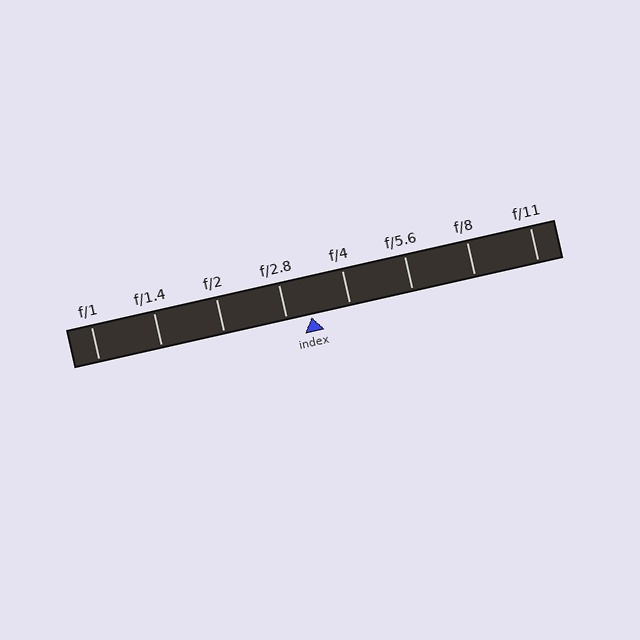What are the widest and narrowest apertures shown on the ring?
The widest aperture shown is f/1 and the narrowest is f/11.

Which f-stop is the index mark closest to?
The index mark is closest to f/2.8.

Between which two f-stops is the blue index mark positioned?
The index mark is between f/2.8 and f/4.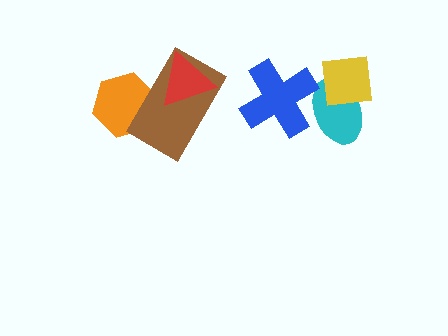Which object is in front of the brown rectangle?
The red triangle is in front of the brown rectangle.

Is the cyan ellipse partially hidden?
Yes, it is partially covered by another shape.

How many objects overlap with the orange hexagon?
1 object overlaps with the orange hexagon.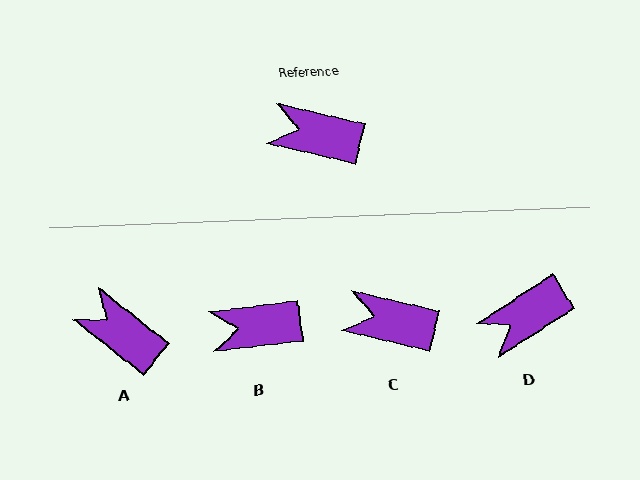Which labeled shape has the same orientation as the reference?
C.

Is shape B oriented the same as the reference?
No, it is off by about 20 degrees.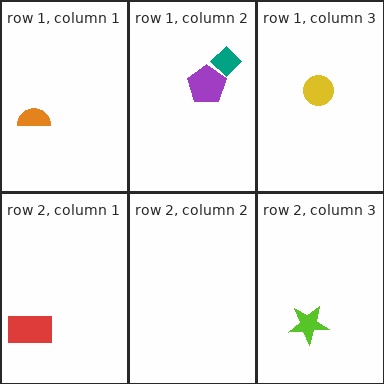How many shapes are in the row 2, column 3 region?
1.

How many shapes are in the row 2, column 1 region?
1.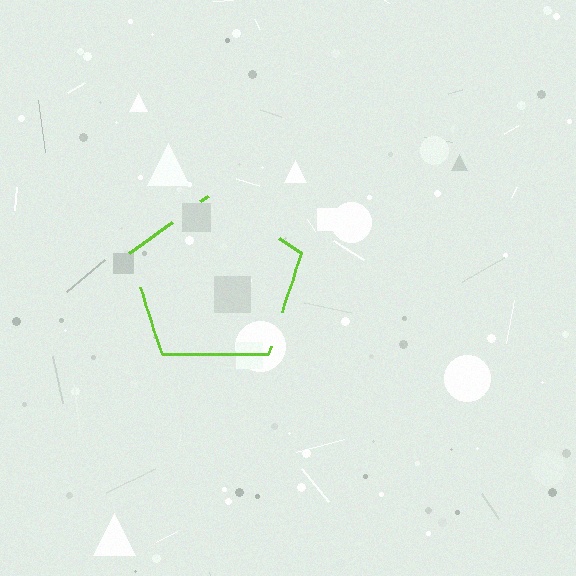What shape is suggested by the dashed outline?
The dashed outline suggests a pentagon.